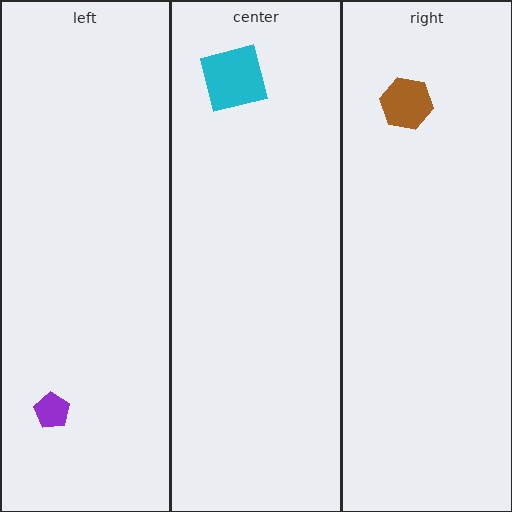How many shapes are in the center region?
1.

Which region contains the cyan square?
The center region.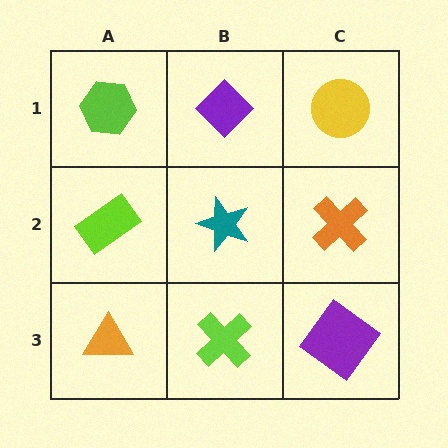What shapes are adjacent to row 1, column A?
A lime rectangle (row 2, column A), a purple diamond (row 1, column B).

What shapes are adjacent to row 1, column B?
A teal star (row 2, column B), a lime hexagon (row 1, column A), a yellow circle (row 1, column C).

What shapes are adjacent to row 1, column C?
An orange cross (row 2, column C), a purple diamond (row 1, column B).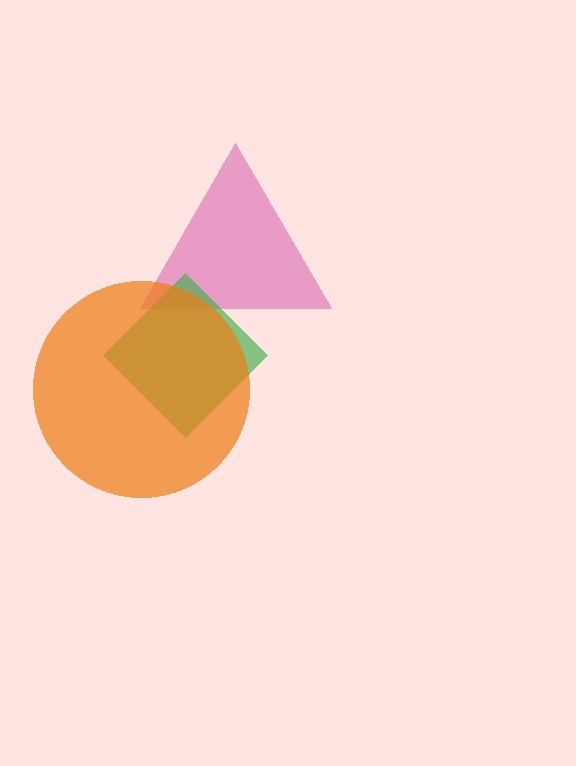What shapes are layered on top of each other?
The layered shapes are: a magenta triangle, a green diamond, an orange circle.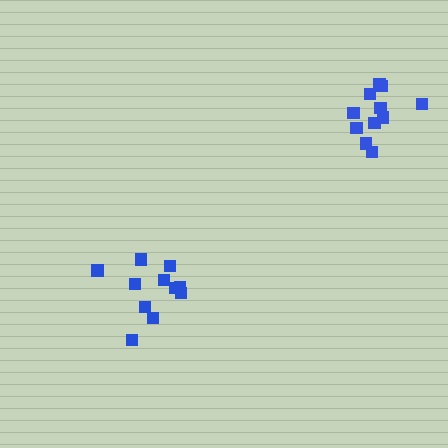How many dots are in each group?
Group 1: 11 dots, Group 2: 11 dots (22 total).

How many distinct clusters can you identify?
There are 2 distinct clusters.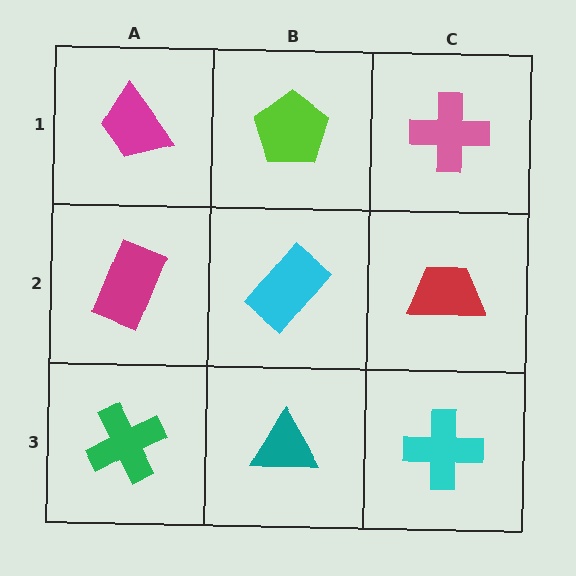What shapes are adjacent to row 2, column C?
A pink cross (row 1, column C), a cyan cross (row 3, column C), a cyan rectangle (row 2, column B).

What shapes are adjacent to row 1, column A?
A magenta rectangle (row 2, column A), a lime pentagon (row 1, column B).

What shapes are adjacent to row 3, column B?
A cyan rectangle (row 2, column B), a green cross (row 3, column A), a cyan cross (row 3, column C).